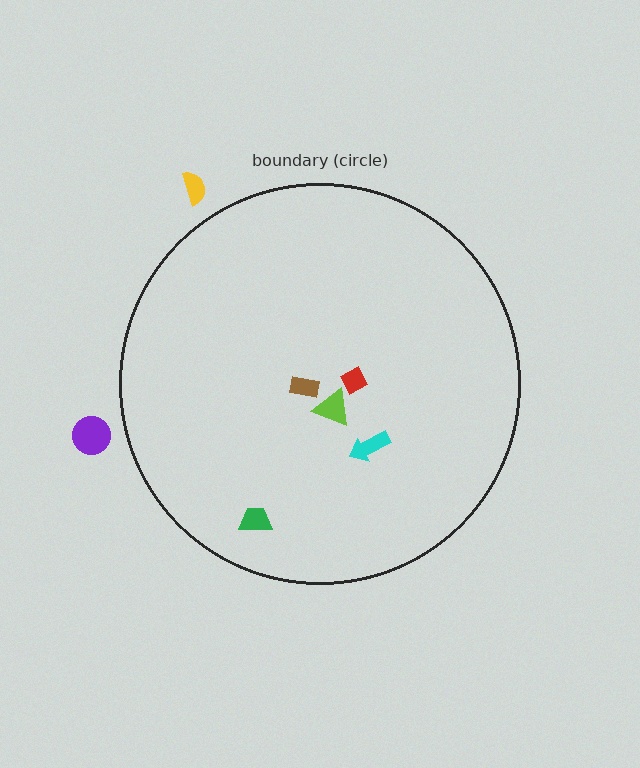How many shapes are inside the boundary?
5 inside, 2 outside.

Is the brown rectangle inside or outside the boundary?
Inside.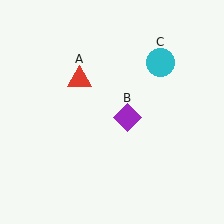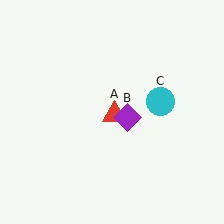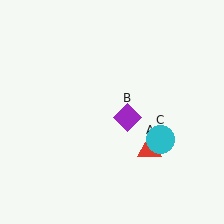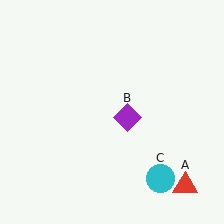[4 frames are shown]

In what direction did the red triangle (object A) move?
The red triangle (object A) moved down and to the right.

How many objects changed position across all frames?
2 objects changed position: red triangle (object A), cyan circle (object C).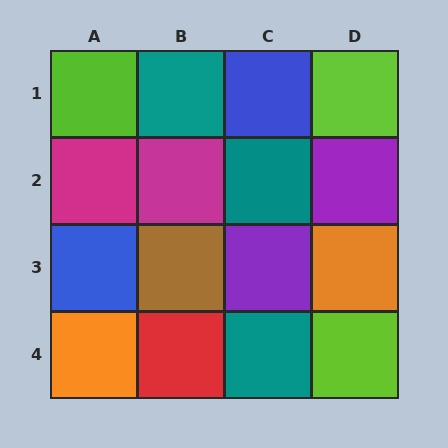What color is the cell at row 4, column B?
Red.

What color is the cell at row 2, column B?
Magenta.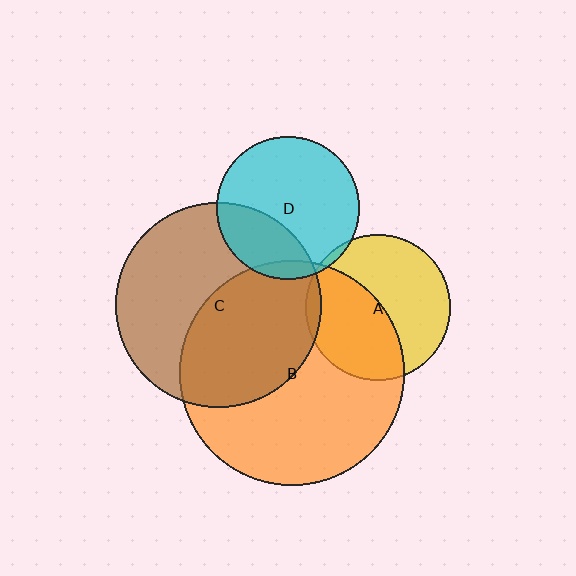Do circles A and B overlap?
Yes.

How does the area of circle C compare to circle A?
Approximately 2.0 times.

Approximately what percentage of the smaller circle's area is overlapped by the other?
Approximately 45%.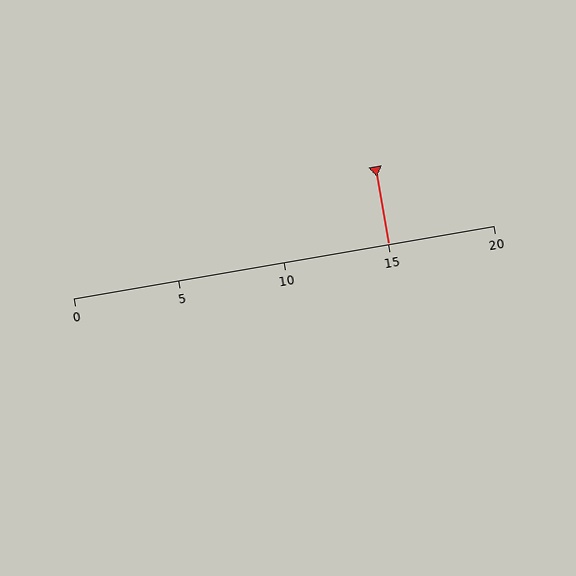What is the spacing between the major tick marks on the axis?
The major ticks are spaced 5 apart.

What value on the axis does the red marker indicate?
The marker indicates approximately 15.